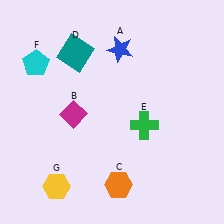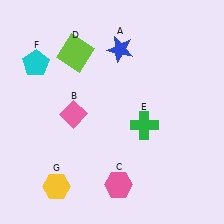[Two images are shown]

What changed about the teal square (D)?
In Image 1, D is teal. In Image 2, it changed to lime.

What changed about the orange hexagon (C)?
In Image 1, C is orange. In Image 2, it changed to pink.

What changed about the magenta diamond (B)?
In Image 1, B is magenta. In Image 2, it changed to pink.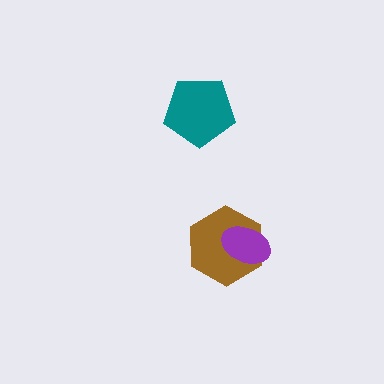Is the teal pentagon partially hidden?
No, no other shape covers it.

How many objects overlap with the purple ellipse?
1 object overlaps with the purple ellipse.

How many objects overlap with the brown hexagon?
1 object overlaps with the brown hexagon.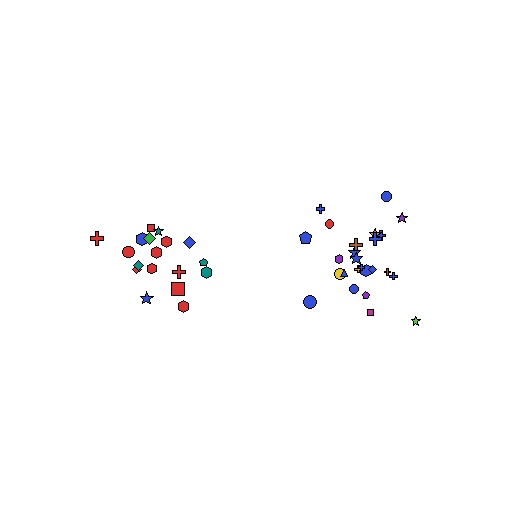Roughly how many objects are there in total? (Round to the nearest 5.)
Roughly 45 objects in total.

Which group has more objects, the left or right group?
The right group.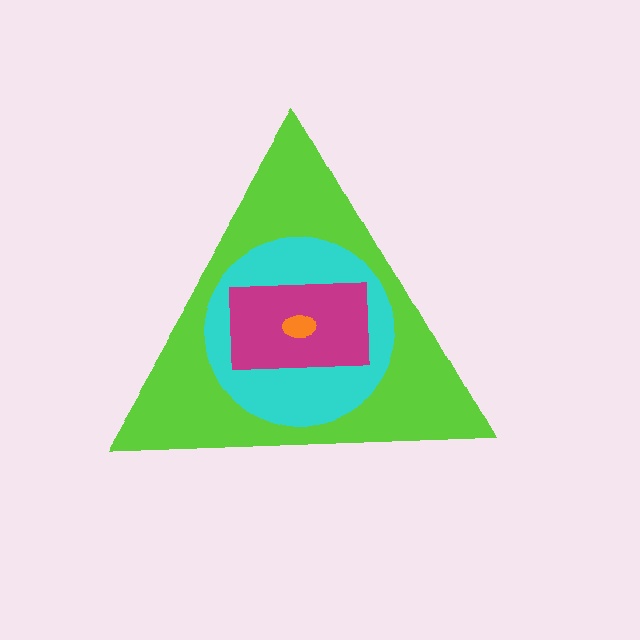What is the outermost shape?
The lime triangle.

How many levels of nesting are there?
4.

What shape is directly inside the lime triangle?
The cyan circle.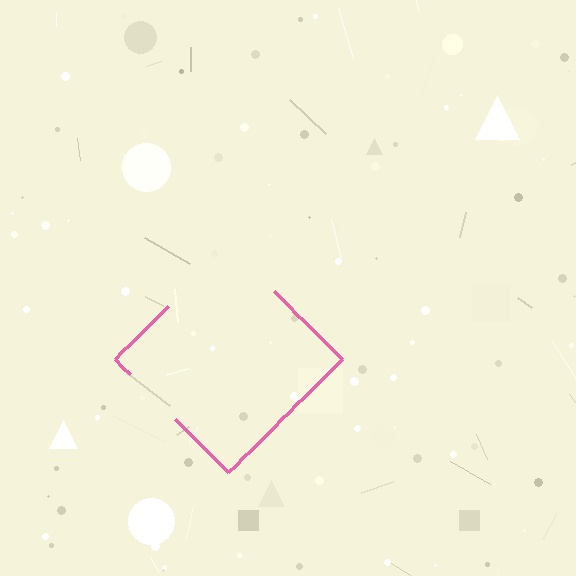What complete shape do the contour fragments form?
The contour fragments form a diamond.